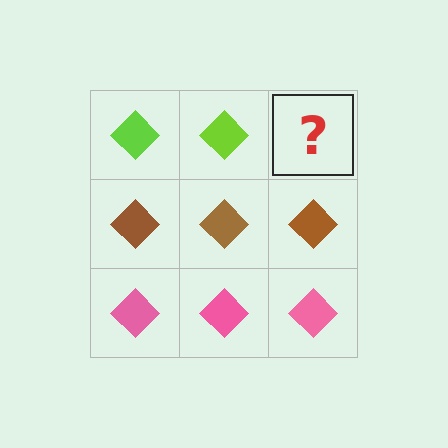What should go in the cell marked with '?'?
The missing cell should contain a lime diamond.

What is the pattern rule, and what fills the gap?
The rule is that each row has a consistent color. The gap should be filled with a lime diamond.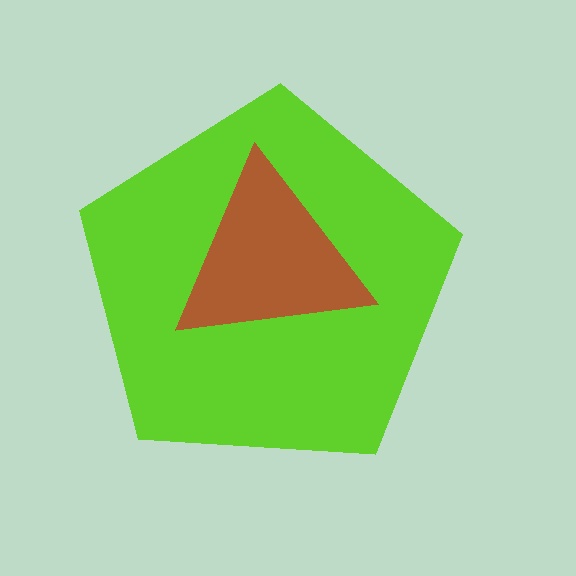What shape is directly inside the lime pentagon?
The brown triangle.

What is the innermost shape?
The brown triangle.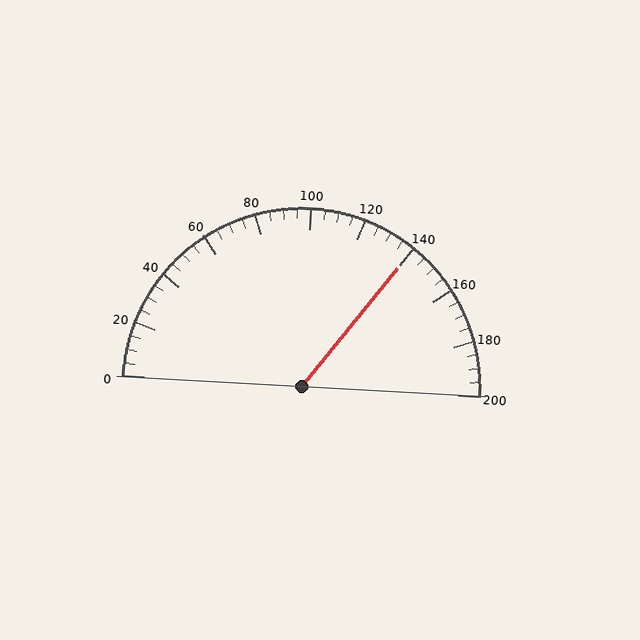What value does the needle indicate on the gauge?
The needle indicates approximately 140.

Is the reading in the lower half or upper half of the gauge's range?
The reading is in the upper half of the range (0 to 200).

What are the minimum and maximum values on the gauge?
The gauge ranges from 0 to 200.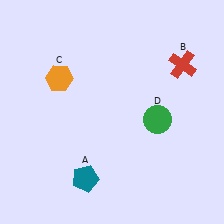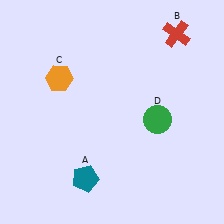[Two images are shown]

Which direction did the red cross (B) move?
The red cross (B) moved up.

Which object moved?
The red cross (B) moved up.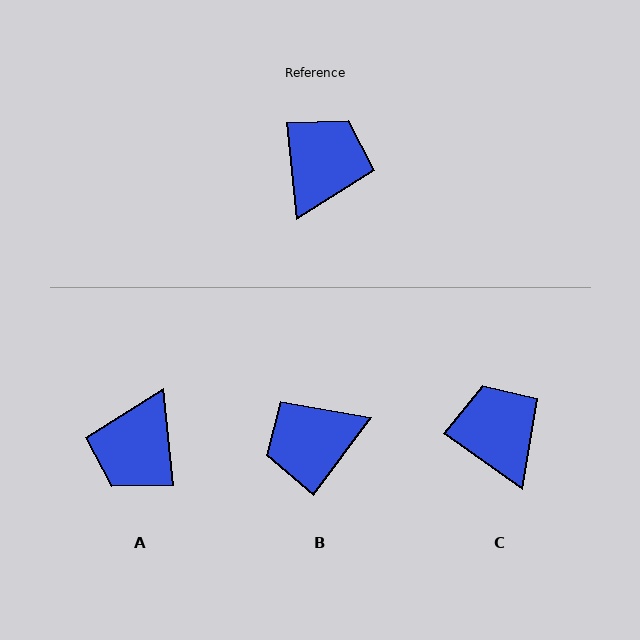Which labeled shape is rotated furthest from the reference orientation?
A, about 180 degrees away.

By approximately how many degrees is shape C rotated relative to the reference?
Approximately 49 degrees counter-clockwise.